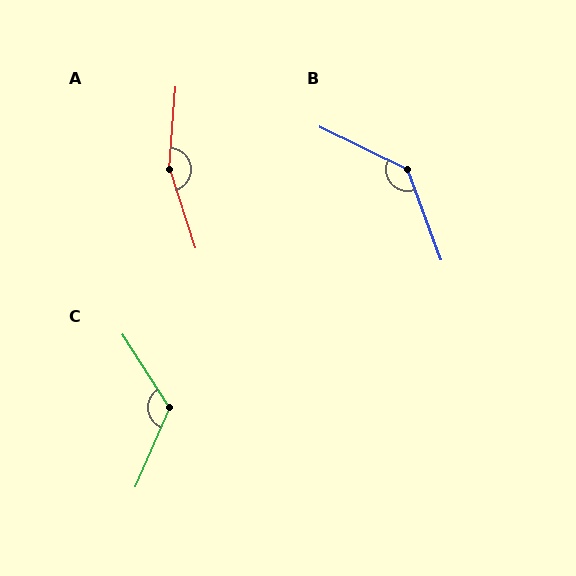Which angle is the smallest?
C, at approximately 124 degrees.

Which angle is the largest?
A, at approximately 158 degrees.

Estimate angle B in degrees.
Approximately 136 degrees.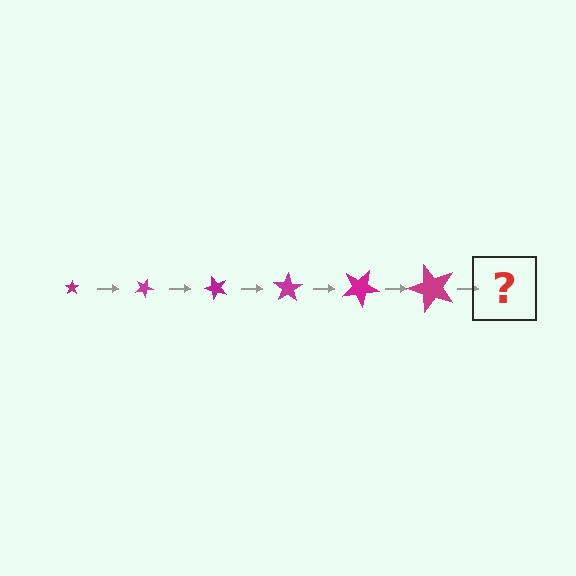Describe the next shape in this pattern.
It should be a star, larger than the previous one and rotated 150 degrees from the start.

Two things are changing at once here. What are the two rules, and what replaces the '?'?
The two rules are that the star grows larger each step and it rotates 25 degrees each step. The '?' should be a star, larger than the previous one and rotated 150 degrees from the start.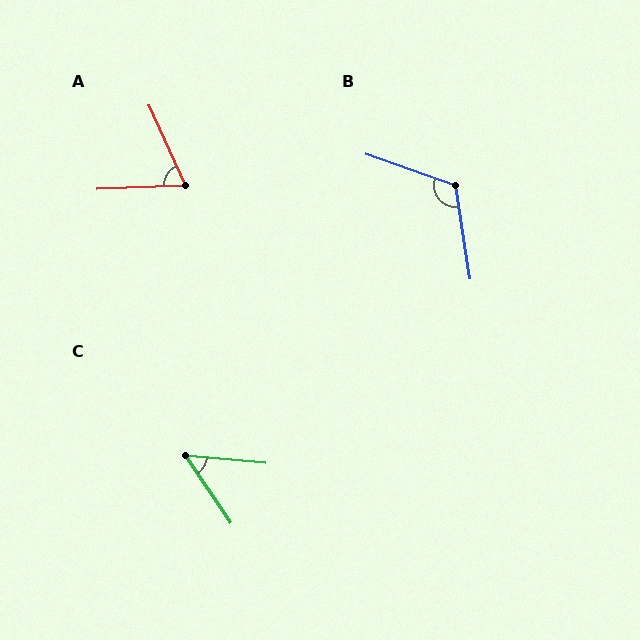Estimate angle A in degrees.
Approximately 68 degrees.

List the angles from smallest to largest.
C (51°), A (68°), B (118°).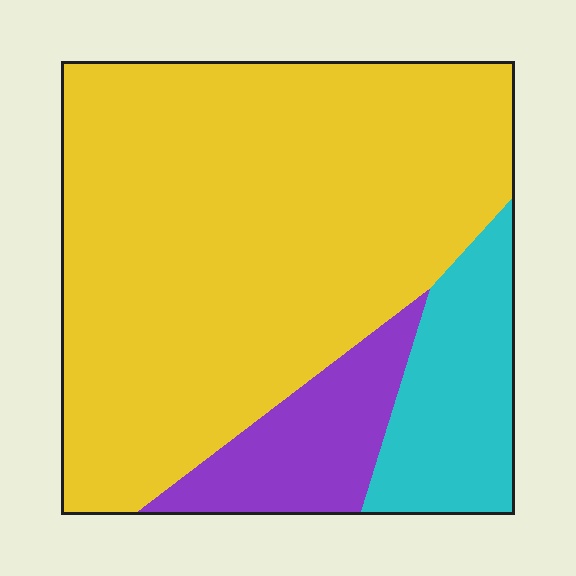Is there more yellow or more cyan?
Yellow.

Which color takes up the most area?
Yellow, at roughly 70%.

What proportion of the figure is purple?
Purple covers 12% of the figure.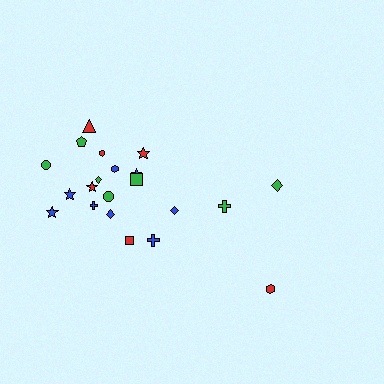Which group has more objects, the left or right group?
The left group.